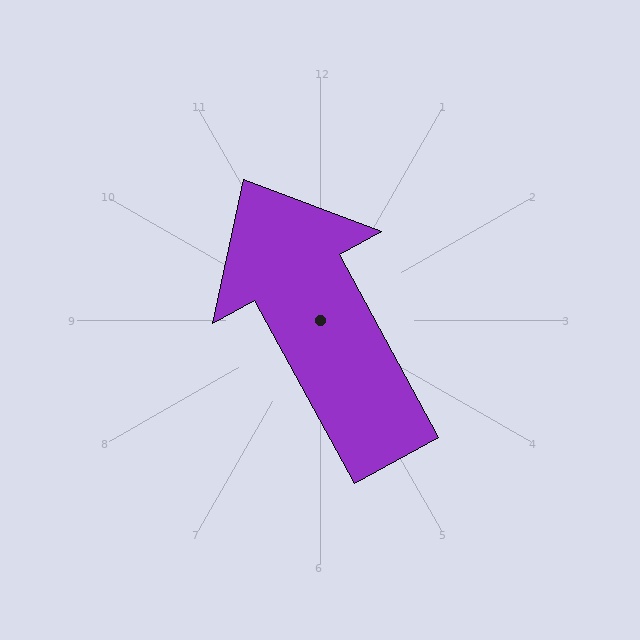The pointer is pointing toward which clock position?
Roughly 11 o'clock.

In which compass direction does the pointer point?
Northwest.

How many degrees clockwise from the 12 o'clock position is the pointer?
Approximately 331 degrees.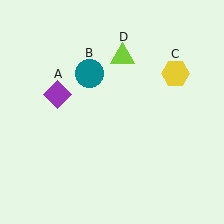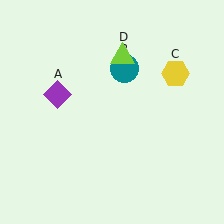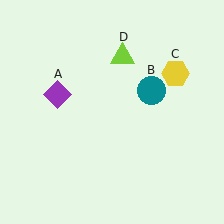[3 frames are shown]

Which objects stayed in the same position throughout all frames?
Purple diamond (object A) and yellow hexagon (object C) and lime triangle (object D) remained stationary.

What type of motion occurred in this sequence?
The teal circle (object B) rotated clockwise around the center of the scene.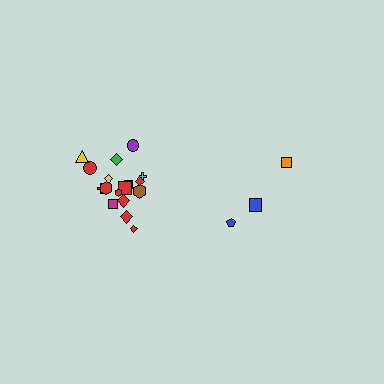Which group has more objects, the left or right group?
The left group.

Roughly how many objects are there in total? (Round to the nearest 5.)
Roughly 20 objects in total.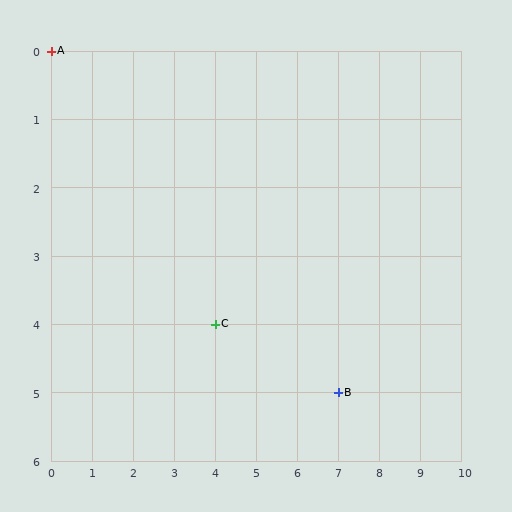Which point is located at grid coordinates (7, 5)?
Point B is at (7, 5).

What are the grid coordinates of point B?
Point B is at grid coordinates (7, 5).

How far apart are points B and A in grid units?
Points B and A are 7 columns and 5 rows apart (about 8.6 grid units diagonally).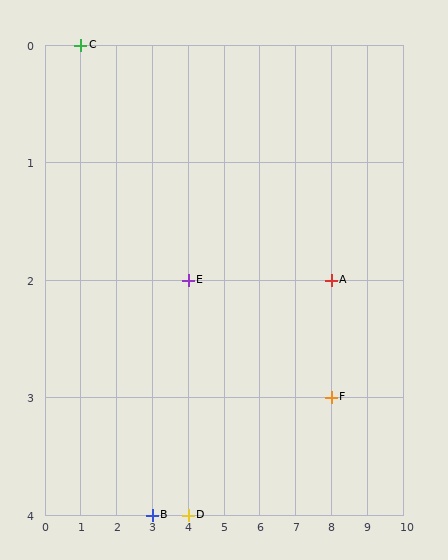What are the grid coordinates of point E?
Point E is at grid coordinates (4, 2).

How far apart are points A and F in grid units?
Points A and F are 1 row apart.